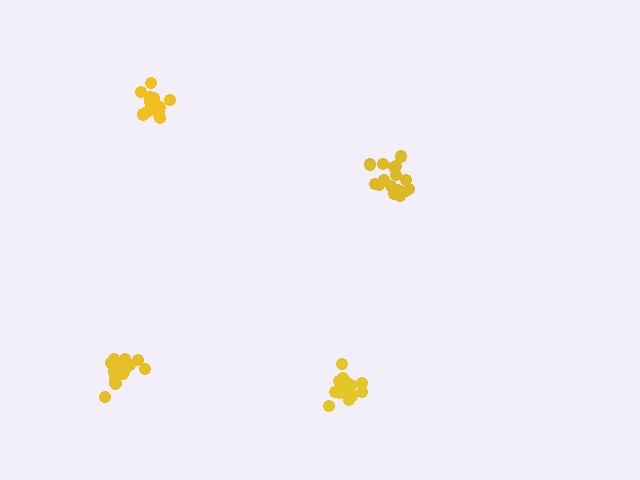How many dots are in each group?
Group 1: 12 dots, Group 2: 18 dots, Group 3: 18 dots, Group 4: 17 dots (65 total).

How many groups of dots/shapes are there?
There are 4 groups.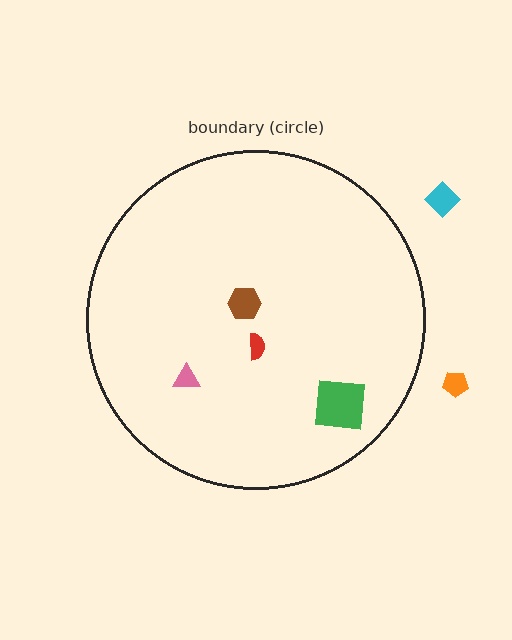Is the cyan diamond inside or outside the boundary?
Outside.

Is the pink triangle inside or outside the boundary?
Inside.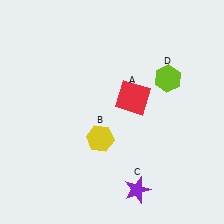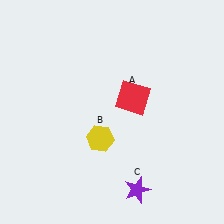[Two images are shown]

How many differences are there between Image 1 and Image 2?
There is 1 difference between the two images.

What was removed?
The lime hexagon (D) was removed in Image 2.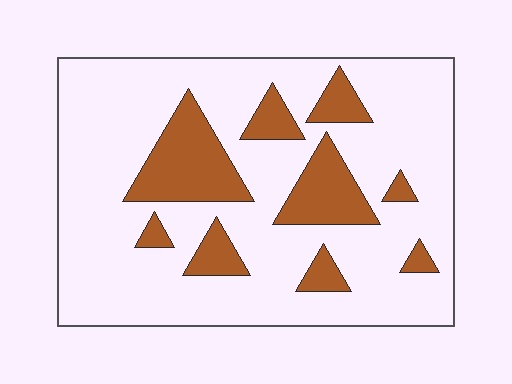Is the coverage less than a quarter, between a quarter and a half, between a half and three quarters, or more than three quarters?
Less than a quarter.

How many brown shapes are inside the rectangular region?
9.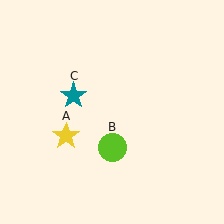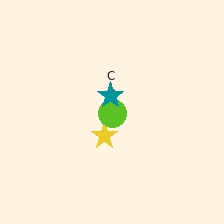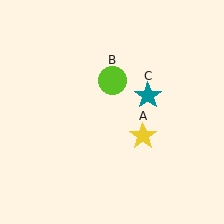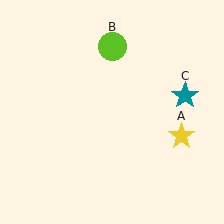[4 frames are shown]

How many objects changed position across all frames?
3 objects changed position: yellow star (object A), lime circle (object B), teal star (object C).